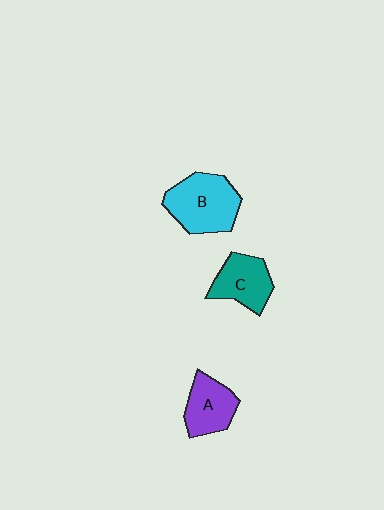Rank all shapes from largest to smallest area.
From largest to smallest: B (cyan), C (teal), A (purple).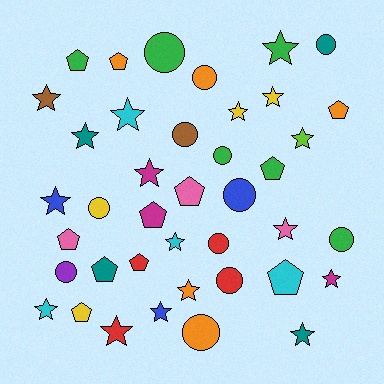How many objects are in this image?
There are 40 objects.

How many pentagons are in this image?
There are 11 pentagons.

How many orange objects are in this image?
There are 5 orange objects.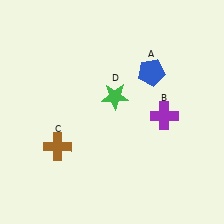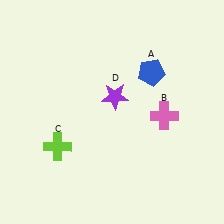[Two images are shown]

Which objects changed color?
B changed from purple to pink. C changed from brown to lime. D changed from green to purple.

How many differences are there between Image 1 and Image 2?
There are 3 differences between the two images.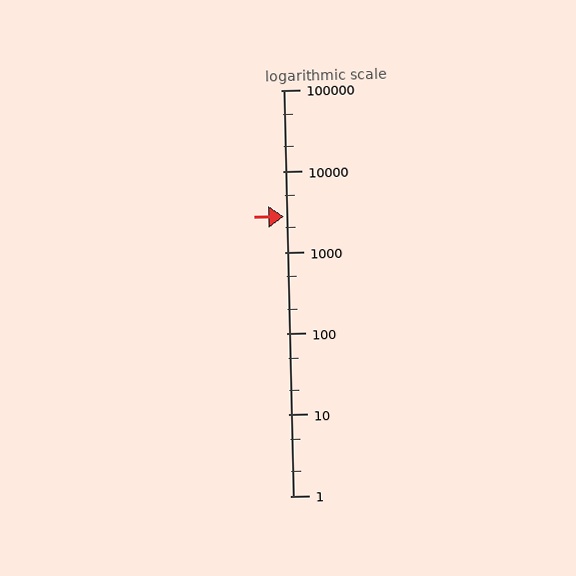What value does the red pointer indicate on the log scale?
The pointer indicates approximately 2800.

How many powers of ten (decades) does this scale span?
The scale spans 5 decades, from 1 to 100000.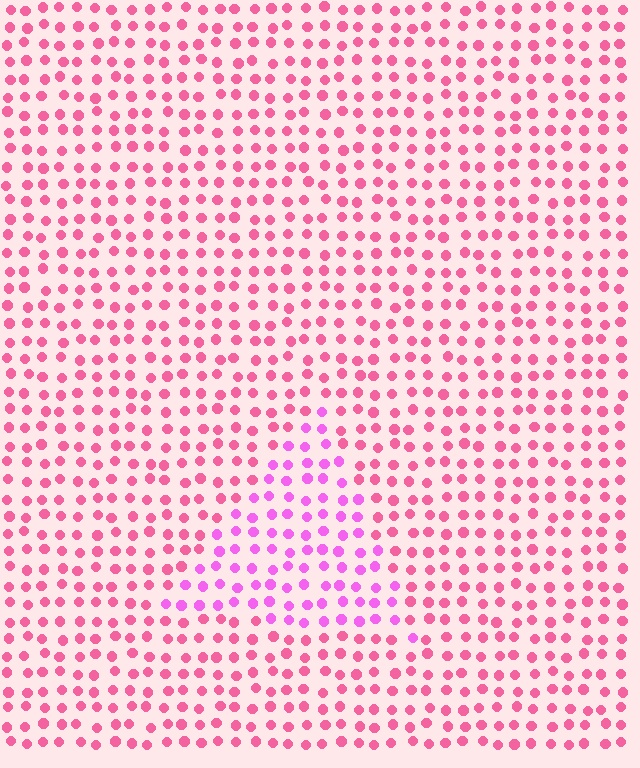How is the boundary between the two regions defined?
The boundary is defined purely by a slight shift in hue (about 33 degrees). Spacing, size, and orientation are identical on both sides.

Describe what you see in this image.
The image is filled with small pink elements in a uniform arrangement. A triangle-shaped region is visible where the elements are tinted to a slightly different hue, forming a subtle color boundary.